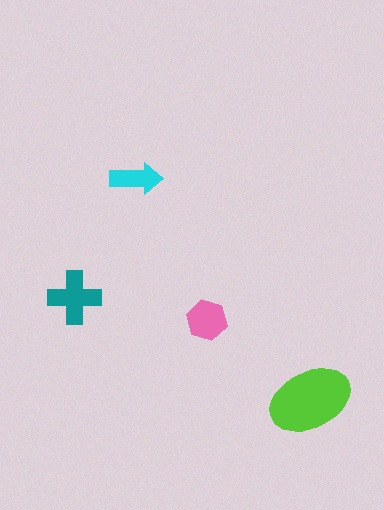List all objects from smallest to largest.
The cyan arrow, the pink hexagon, the teal cross, the lime ellipse.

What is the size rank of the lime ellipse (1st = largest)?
1st.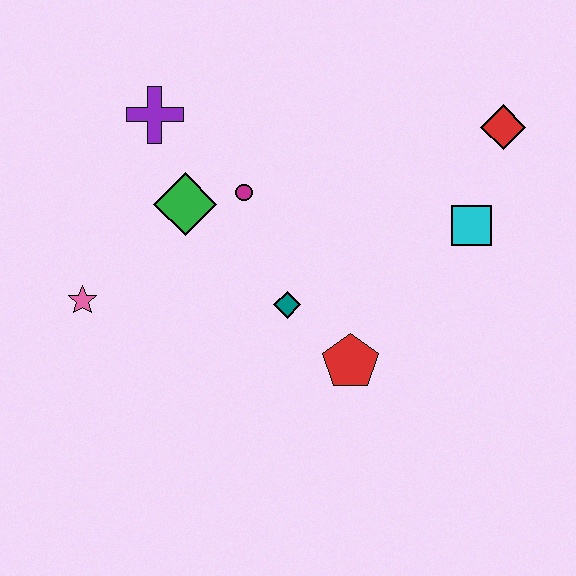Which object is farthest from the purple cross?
The red diamond is farthest from the purple cross.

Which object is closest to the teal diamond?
The red pentagon is closest to the teal diamond.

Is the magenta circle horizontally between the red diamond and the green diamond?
Yes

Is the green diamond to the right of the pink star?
Yes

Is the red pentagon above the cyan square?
No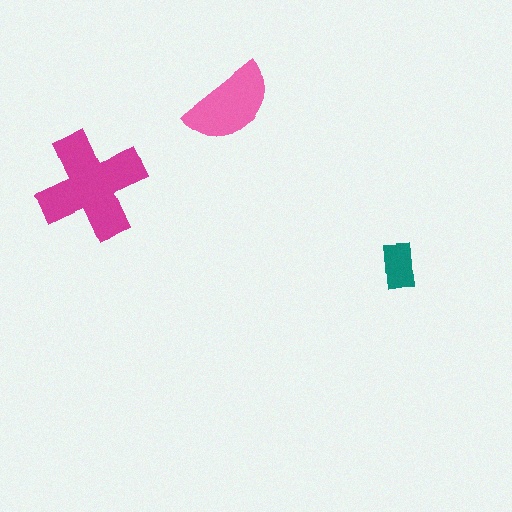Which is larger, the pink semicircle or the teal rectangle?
The pink semicircle.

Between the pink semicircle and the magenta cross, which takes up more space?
The magenta cross.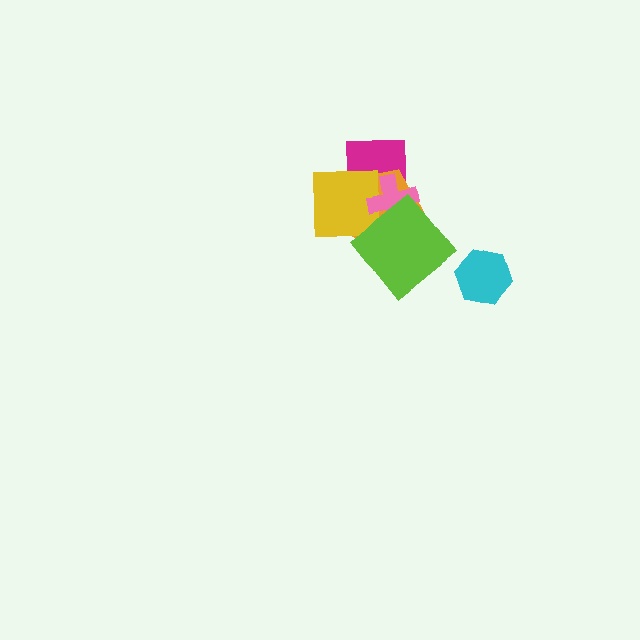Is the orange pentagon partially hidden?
Yes, it is partially covered by another shape.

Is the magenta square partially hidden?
Yes, it is partially covered by another shape.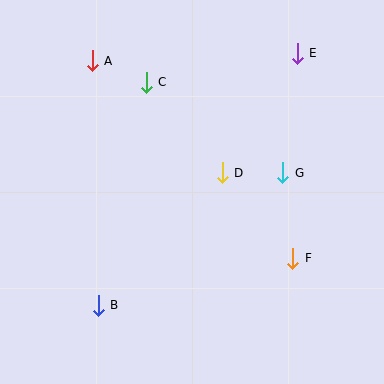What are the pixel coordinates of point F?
Point F is at (293, 258).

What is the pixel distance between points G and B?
The distance between G and B is 227 pixels.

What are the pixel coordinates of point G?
Point G is at (283, 173).